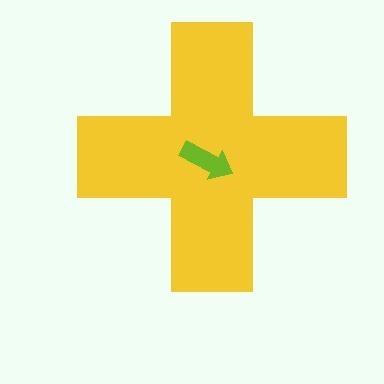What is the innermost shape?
The lime arrow.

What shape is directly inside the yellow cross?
The lime arrow.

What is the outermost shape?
The yellow cross.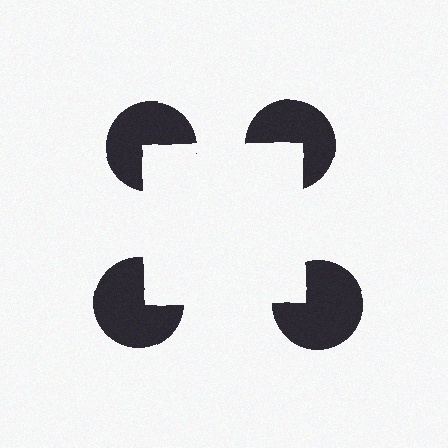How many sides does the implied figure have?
4 sides.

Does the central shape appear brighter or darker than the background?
It typically appears slightly brighter than the background, even though no actual brightness change is drawn.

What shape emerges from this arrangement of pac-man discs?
An illusory square — its edges are inferred from the aligned wedge cuts in the pac-man discs, not physically drawn.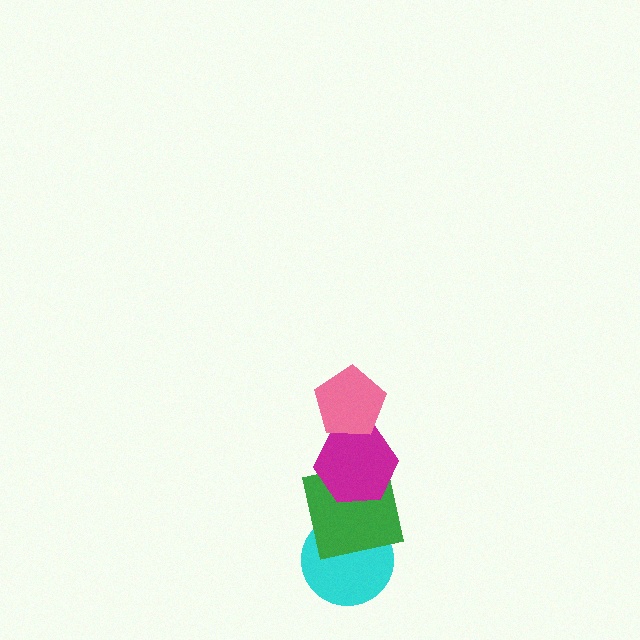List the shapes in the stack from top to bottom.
From top to bottom: the pink pentagon, the magenta hexagon, the green square, the cyan circle.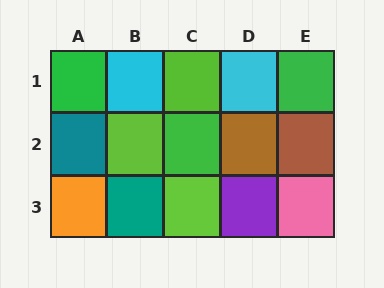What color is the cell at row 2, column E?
Brown.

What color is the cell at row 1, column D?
Cyan.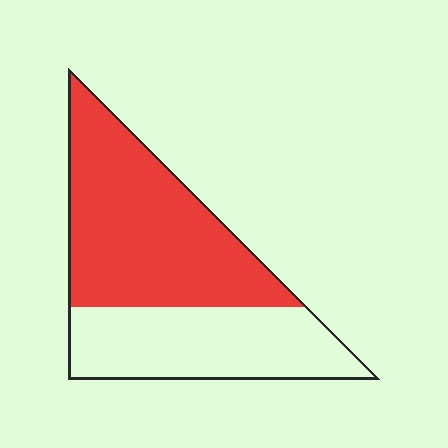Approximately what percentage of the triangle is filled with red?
Approximately 60%.